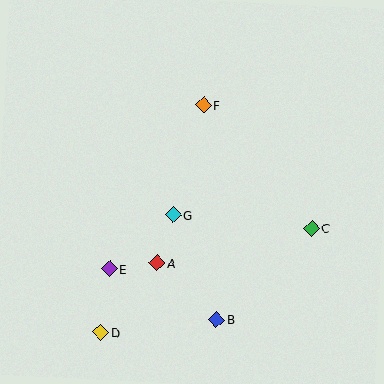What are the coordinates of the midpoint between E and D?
The midpoint between E and D is at (105, 301).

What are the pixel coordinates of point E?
Point E is at (109, 269).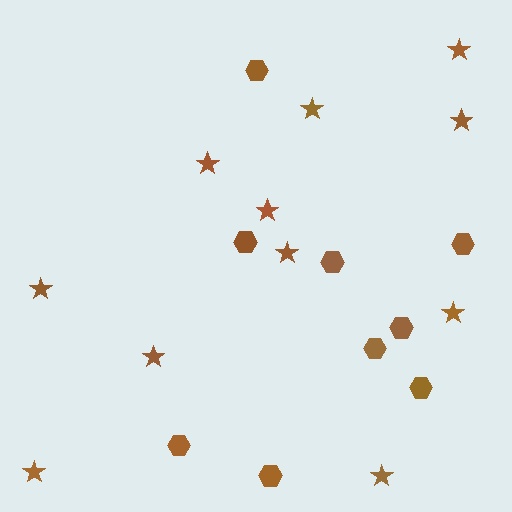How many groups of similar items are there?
There are 2 groups: one group of hexagons (9) and one group of stars (11).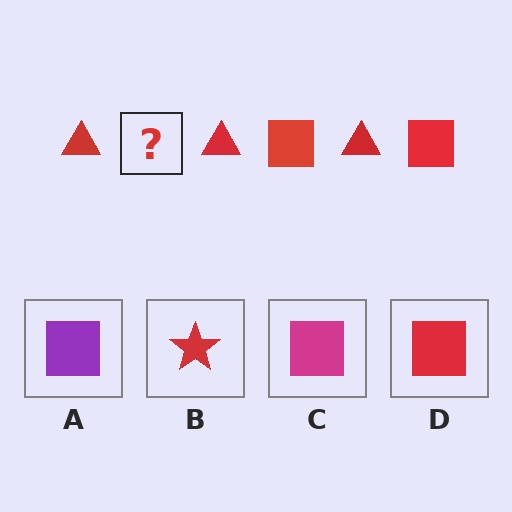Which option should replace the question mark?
Option D.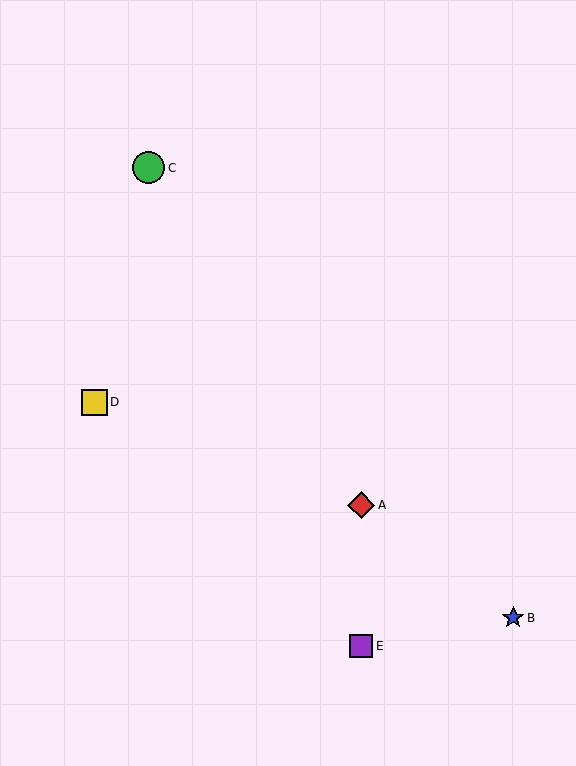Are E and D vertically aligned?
No, E is at x≈361 and D is at x≈94.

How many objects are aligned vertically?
2 objects (A, E) are aligned vertically.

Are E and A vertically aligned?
Yes, both are at x≈361.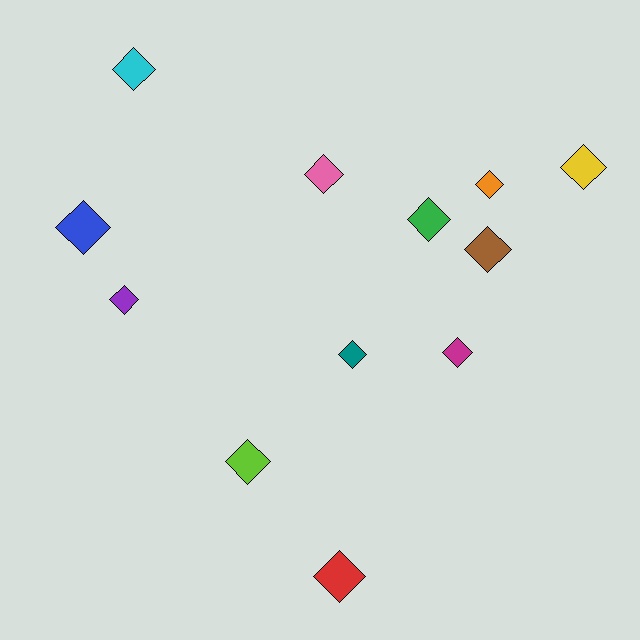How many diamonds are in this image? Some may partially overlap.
There are 12 diamonds.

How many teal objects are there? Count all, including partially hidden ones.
There is 1 teal object.